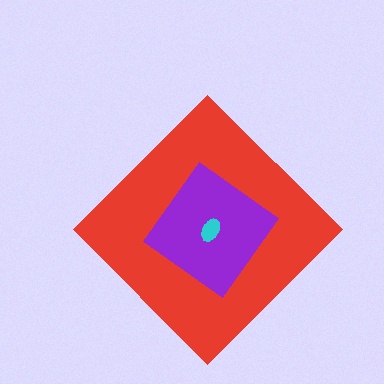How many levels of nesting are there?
3.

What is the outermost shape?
The red diamond.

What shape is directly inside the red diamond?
The purple diamond.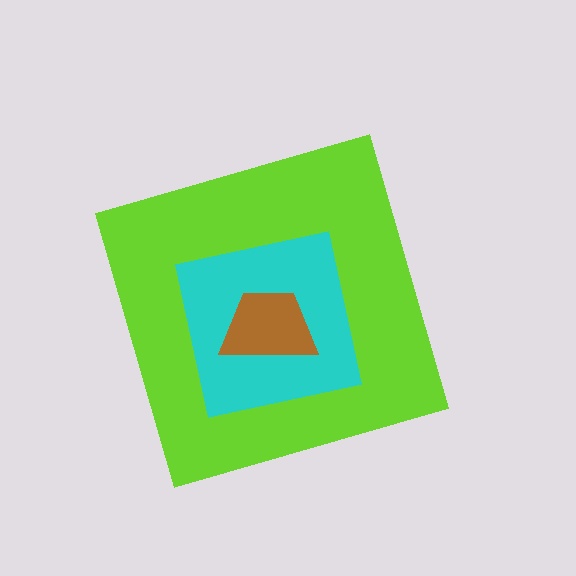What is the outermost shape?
The lime diamond.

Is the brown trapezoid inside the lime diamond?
Yes.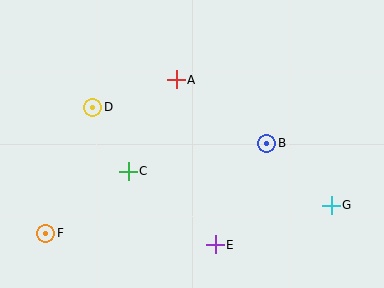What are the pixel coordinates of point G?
Point G is at (331, 205).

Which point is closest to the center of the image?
Point A at (176, 80) is closest to the center.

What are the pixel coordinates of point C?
Point C is at (128, 171).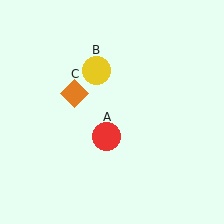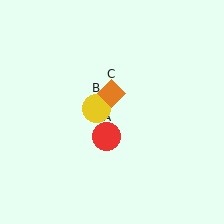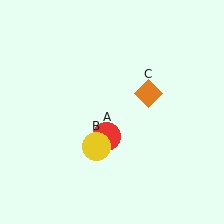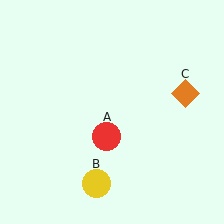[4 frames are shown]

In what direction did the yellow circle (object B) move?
The yellow circle (object B) moved down.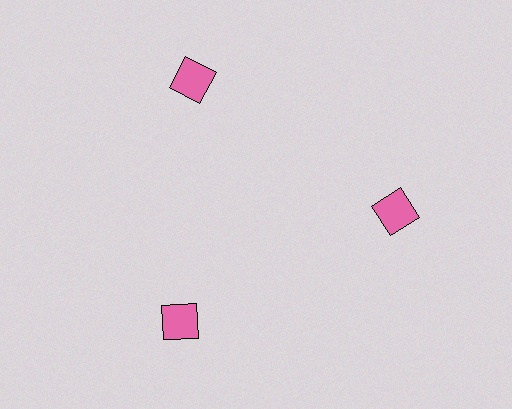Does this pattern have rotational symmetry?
Yes, this pattern has 3-fold rotational symmetry. It looks the same after rotating 120 degrees around the center.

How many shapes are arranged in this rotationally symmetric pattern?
There are 3 shapes, arranged in 3 groups of 1.